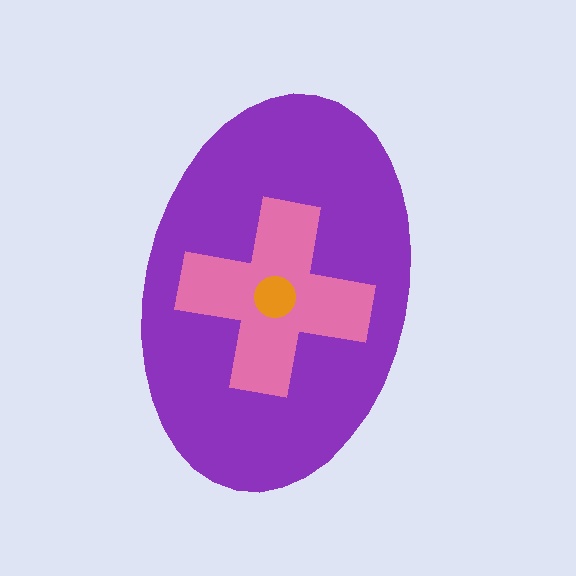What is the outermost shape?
The purple ellipse.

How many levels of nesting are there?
3.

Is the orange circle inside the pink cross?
Yes.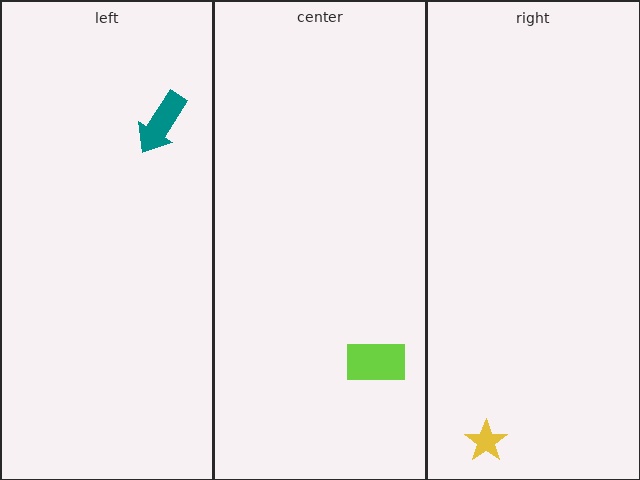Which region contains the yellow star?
The right region.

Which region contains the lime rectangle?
The center region.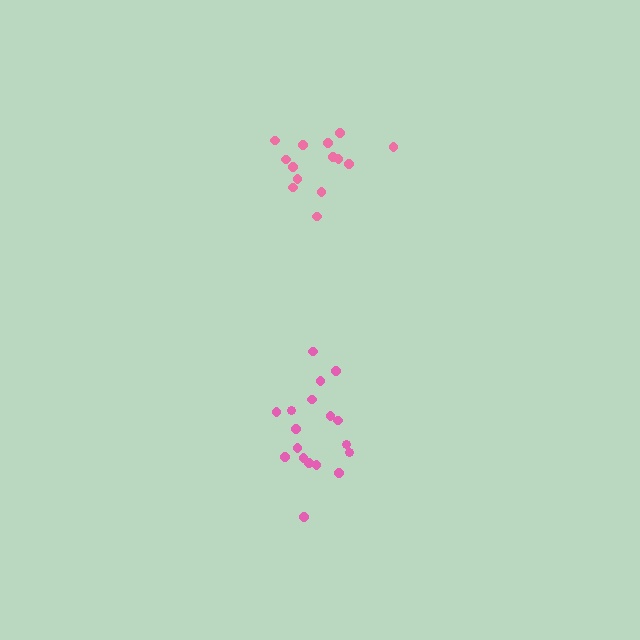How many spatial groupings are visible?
There are 2 spatial groupings.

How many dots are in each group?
Group 1: 14 dots, Group 2: 18 dots (32 total).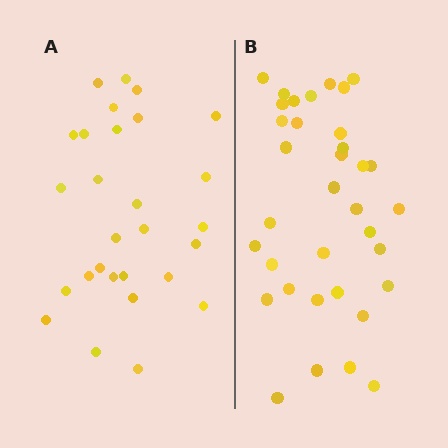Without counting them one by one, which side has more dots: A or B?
Region B (the right region) has more dots.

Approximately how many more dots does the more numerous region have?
Region B has roughly 8 or so more dots than region A.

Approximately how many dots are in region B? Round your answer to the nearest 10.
About 40 dots. (The exact count is 35, which rounds to 40.)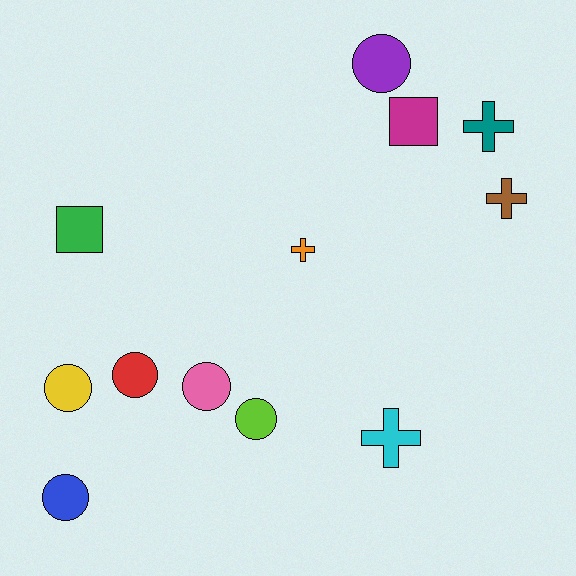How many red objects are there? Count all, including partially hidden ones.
There is 1 red object.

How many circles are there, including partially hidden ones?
There are 6 circles.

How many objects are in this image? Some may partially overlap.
There are 12 objects.